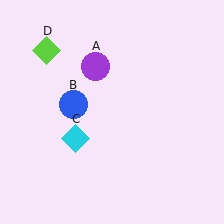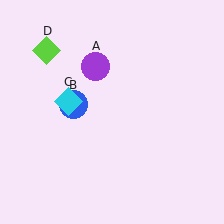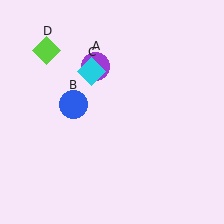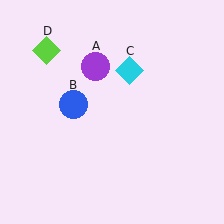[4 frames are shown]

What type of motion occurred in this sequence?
The cyan diamond (object C) rotated clockwise around the center of the scene.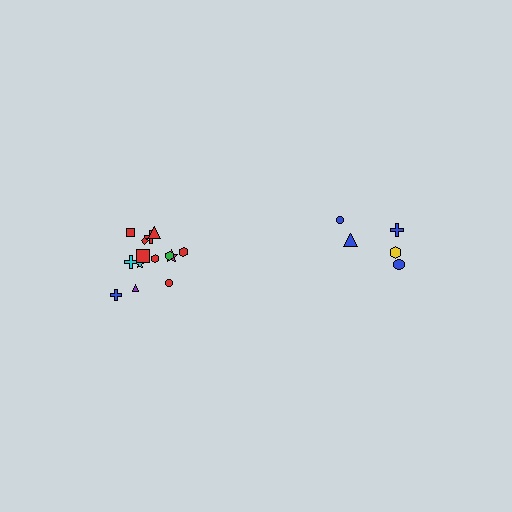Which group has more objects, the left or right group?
The left group.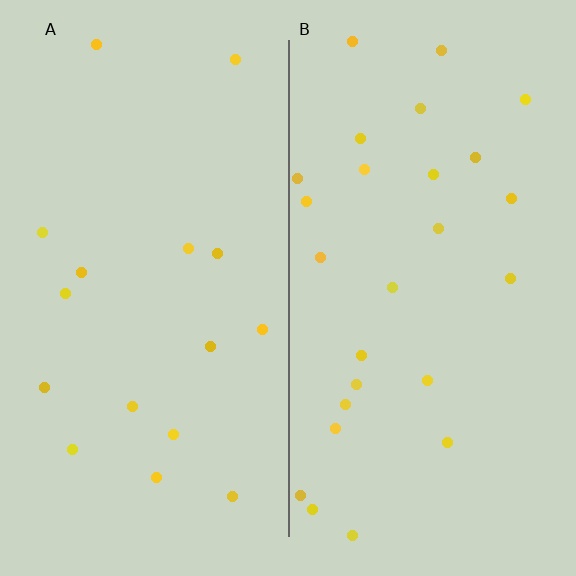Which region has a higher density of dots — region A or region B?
B (the right).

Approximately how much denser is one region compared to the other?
Approximately 1.6× — region B over region A.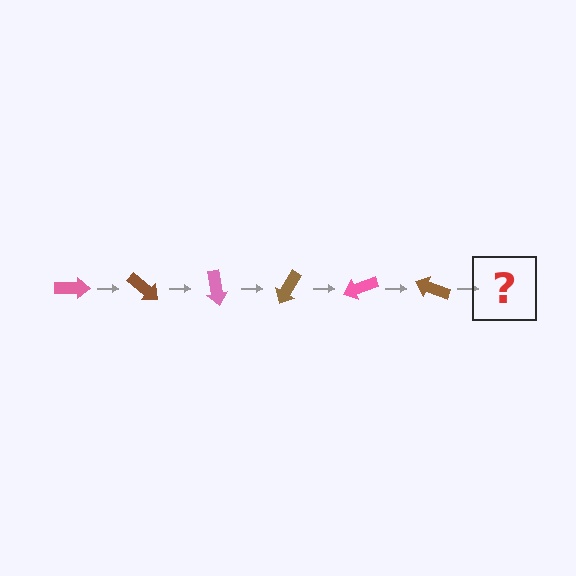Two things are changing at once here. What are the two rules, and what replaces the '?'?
The two rules are that it rotates 40 degrees each step and the color cycles through pink and brown. The '?' should be a pink arrow, rotated 240 degrees from the start.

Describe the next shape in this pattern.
It should be a pink arrow, rotated 240 degrees from the start.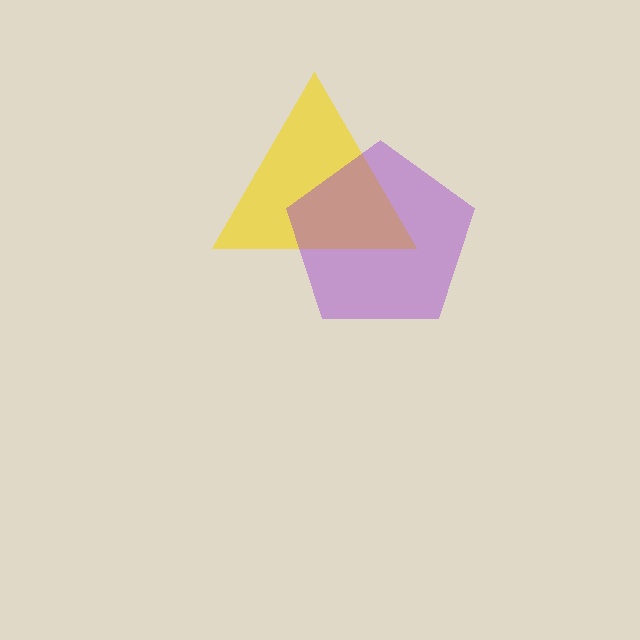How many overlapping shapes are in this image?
There are 2 overlapping shapes in the image.